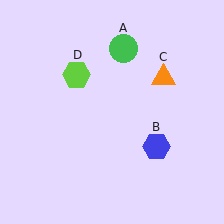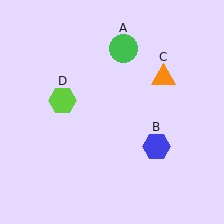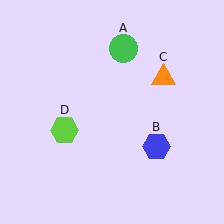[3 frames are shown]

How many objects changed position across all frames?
1 object changed position: lime hexagon (object D).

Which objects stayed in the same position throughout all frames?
Green circle (object A) and blue hexagon (object B) and orange triangle (object C) remained stationary.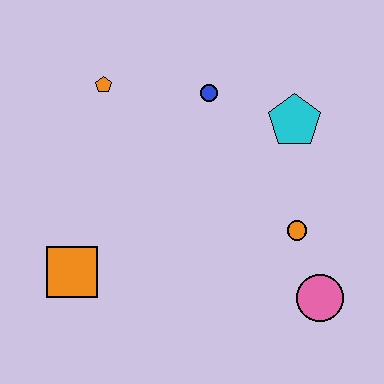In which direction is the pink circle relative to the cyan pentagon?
The pink circle is below the cyan pentagon.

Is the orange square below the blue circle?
Yes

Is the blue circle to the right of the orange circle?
No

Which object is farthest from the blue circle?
The pink circle is farthest from the blue circle.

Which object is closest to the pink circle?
The orange circle is closest to the pink circle.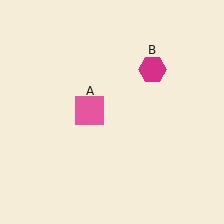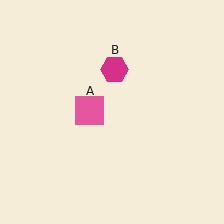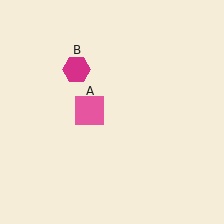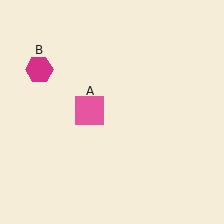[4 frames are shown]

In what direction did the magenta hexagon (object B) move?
The magenta hexagon (object B) moved left.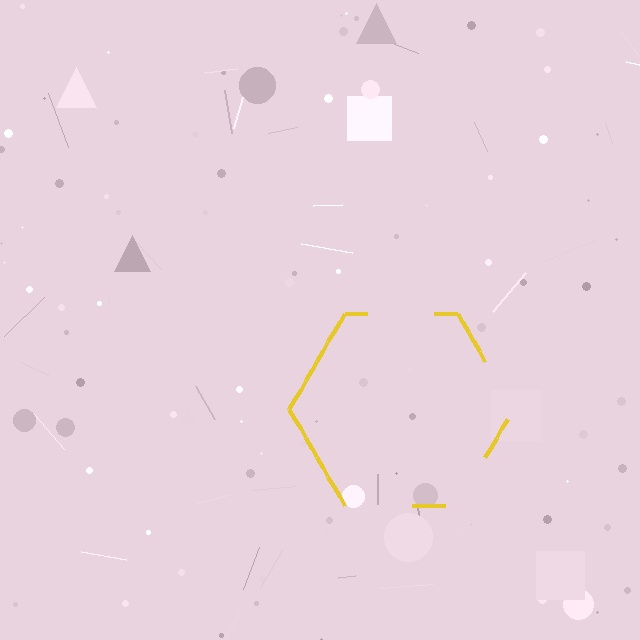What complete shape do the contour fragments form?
The contour fragments form a hexagon.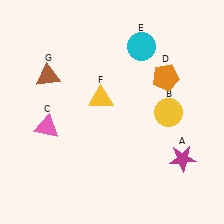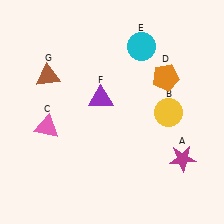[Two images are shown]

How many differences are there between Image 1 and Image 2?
There is 1 difference between the two images.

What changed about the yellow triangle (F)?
In Image 1, F is yellow. In Image 2, it changed to purple.